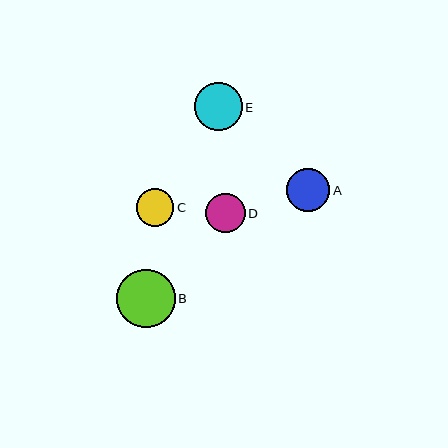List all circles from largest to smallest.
From largest to smallest: B, E, A, D, C.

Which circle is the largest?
Circle B is the largest with a size of approximately 59 pixels.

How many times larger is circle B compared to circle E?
Circle B is approximately 1.2 times the size of circle E.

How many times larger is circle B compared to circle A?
Circle B is approximately 1.4 times the size of circle A.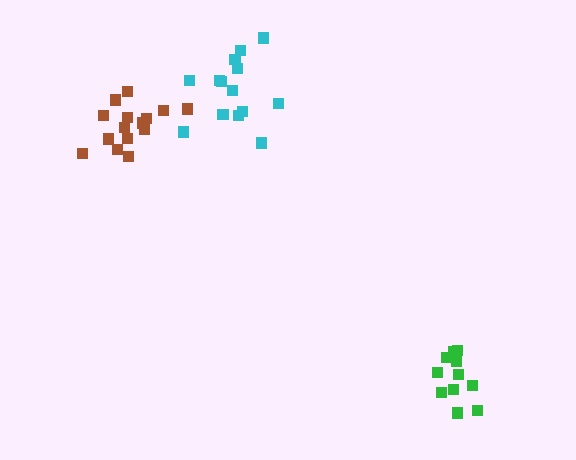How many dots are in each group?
Group 1: 11 dots, Group 2: 15 dots, Group 3: 14 dots (40 total).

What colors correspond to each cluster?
The clusters are colored: green, brown, cyan.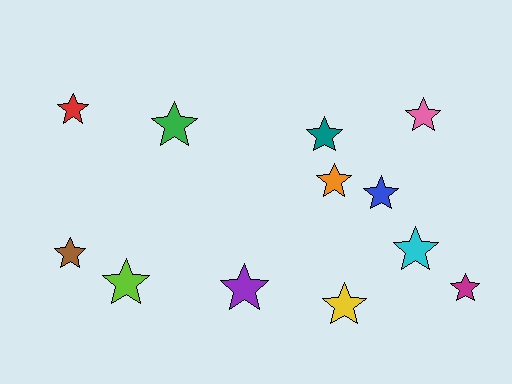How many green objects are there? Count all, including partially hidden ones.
There is 1 green object.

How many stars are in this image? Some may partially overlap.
There are 12 stars.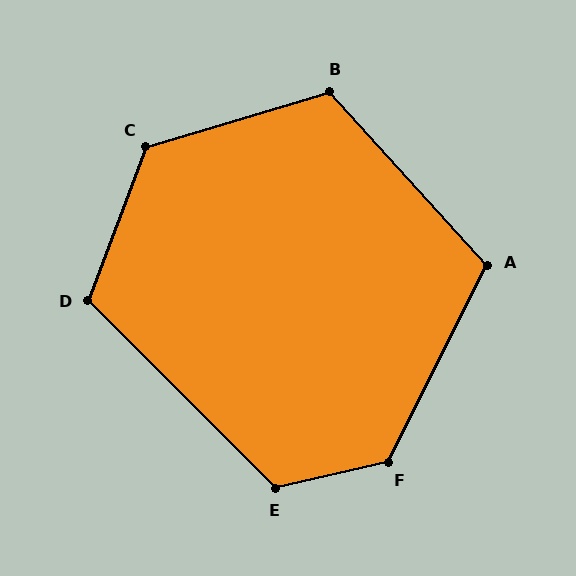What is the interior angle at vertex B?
Approximately 116 degrees (obtuse).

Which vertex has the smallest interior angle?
A, at approximately 111 degrees.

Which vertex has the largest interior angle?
F, at approximately 130 degrees.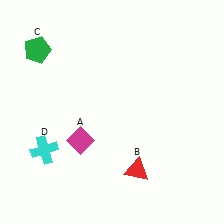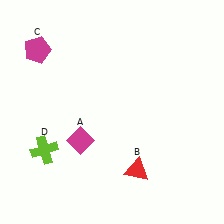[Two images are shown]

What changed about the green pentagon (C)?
In Image 1, C is green. In Image 2, it changed to magenta.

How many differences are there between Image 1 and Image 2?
There are 2 differences between the two images.